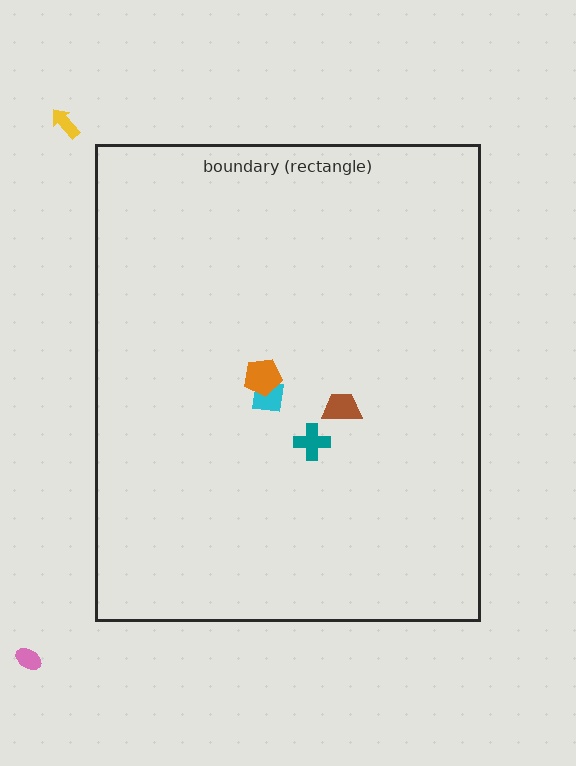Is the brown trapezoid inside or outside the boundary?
Inside.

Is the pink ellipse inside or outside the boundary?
Outside.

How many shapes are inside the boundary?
4 inside, 2 outside.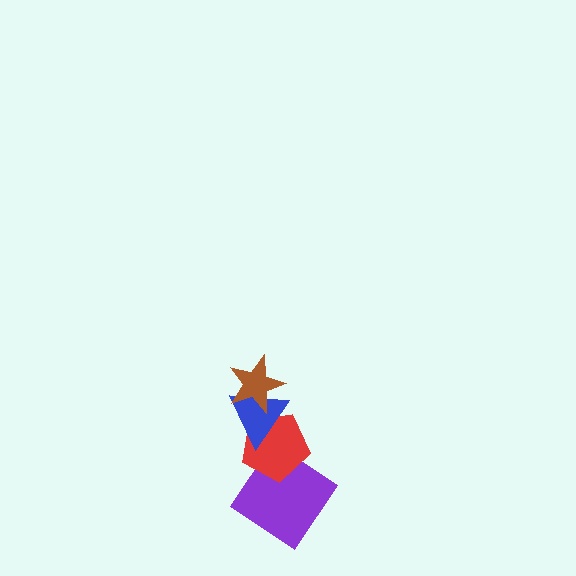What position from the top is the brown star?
The brown star is 1st from the top.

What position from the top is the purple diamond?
The purple diamond is 4th from the top.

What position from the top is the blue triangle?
The blue triangle is 2nd from the top.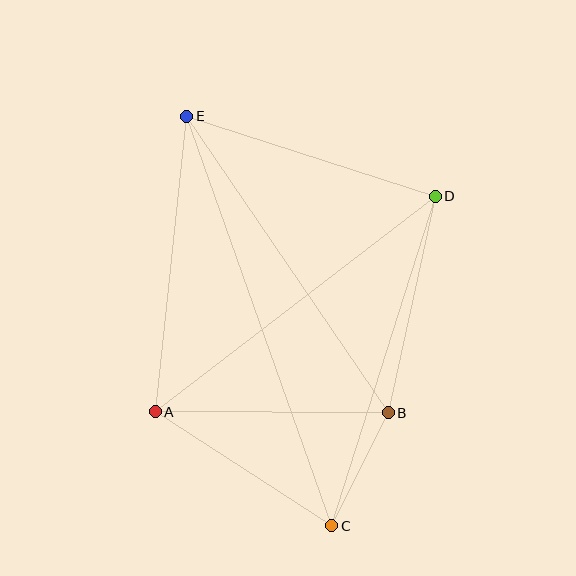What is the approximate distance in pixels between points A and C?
The distance between A and C is approximately 210 pixels.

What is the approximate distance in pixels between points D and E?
The distance between D and E is approximately 261 pixels.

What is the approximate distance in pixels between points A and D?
The distance between A and D is approximately 353 pixels.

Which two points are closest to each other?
Points B and C are closest to each other.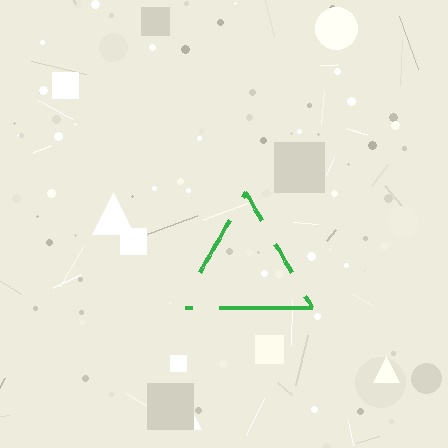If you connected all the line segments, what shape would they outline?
They would outline a triangle.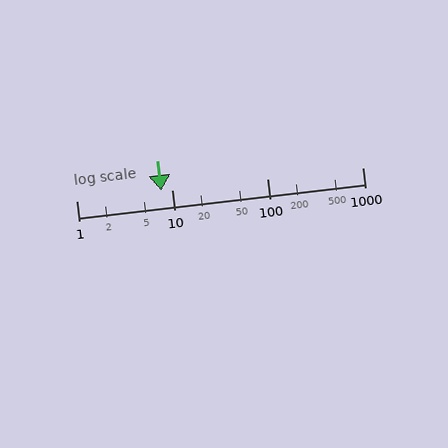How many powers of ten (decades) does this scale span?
The scale spans 3 decades, from 1 to 1000.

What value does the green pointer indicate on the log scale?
The pointer indicates approximately 7.8.